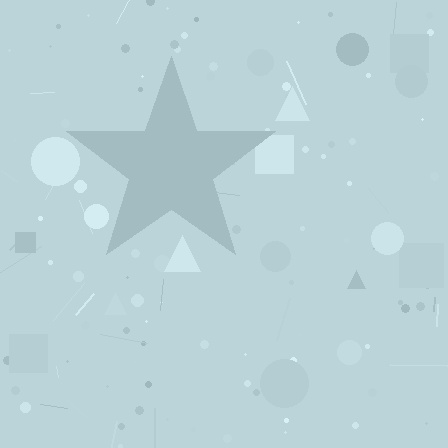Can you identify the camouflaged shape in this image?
The camouflaged shape is a star.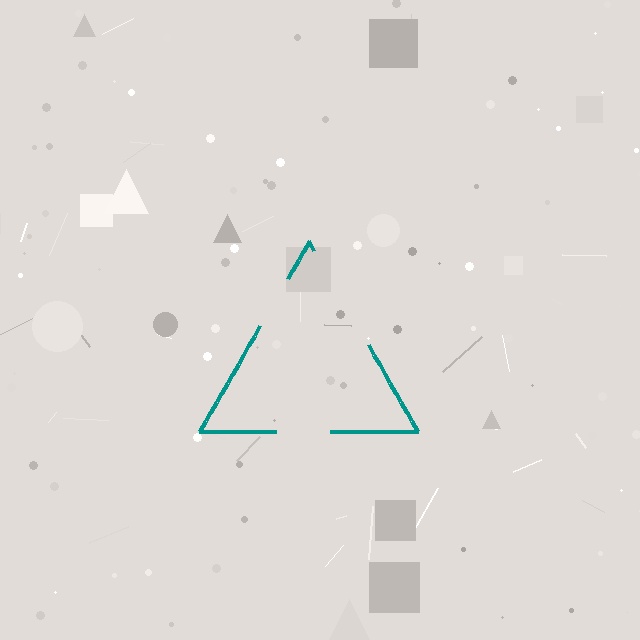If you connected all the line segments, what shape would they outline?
They would outline a triangle.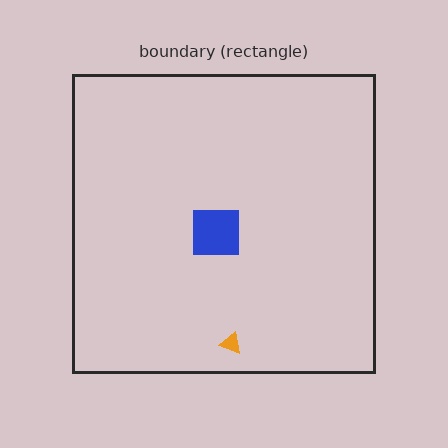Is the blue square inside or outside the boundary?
Inside.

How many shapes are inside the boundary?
2 inside, 0 outside.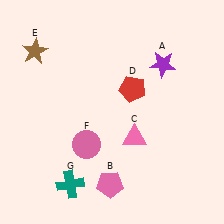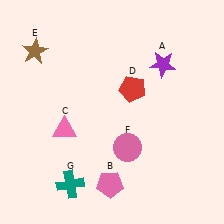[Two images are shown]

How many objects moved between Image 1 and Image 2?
2 objects moved between the two images.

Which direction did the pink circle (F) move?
The pink circle (F) moved right.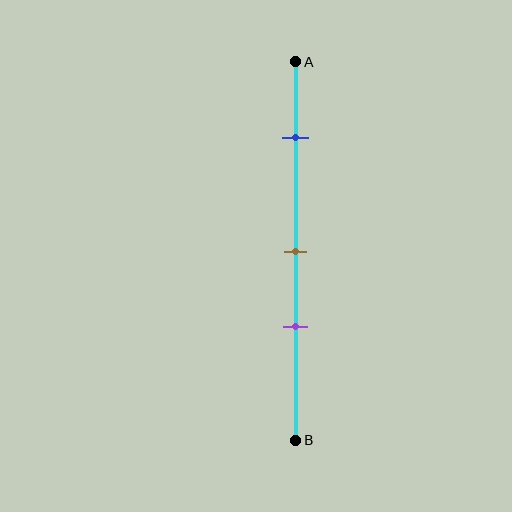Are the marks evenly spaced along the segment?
No, the marks are not evenly spaced.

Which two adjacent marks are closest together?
The brown and purple marks are the closest adjacent pair.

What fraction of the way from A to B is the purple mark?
The purple mark is approximately 70% (0.7) of the way from A to B.